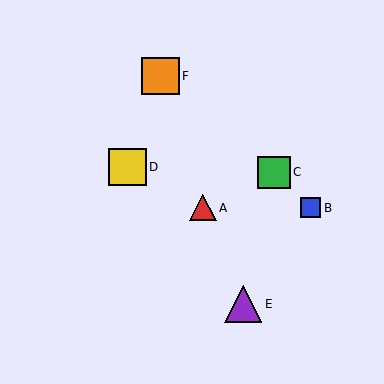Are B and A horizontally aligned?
Yes, both are at y≈208.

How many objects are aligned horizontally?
2 objects (A, B) are aligned horizontally.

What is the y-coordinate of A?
Object A is at y≈208.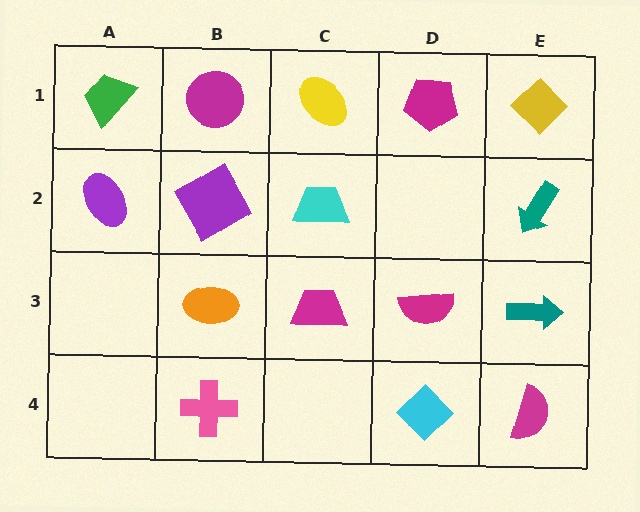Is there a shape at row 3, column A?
No, that cell is empty.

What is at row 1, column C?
A yellow ellipse.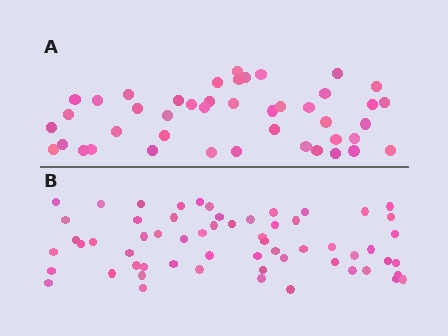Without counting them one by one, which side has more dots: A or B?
Region B (the bottom region) has more dots.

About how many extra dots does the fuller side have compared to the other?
Region B has approximately 15 more dots than region A.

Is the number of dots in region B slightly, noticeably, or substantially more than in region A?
Region B has noticeably more, but not dramatically so. The ratio is roughly 1.4 to 1.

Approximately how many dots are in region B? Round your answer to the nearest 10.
About 60 dots.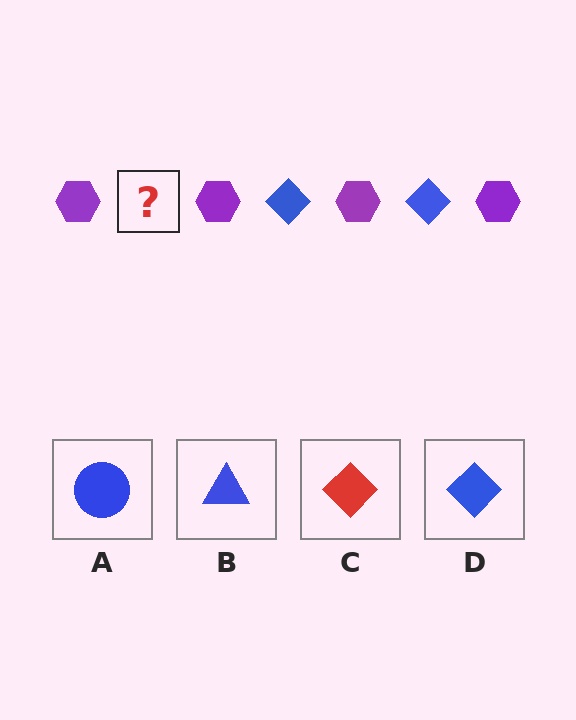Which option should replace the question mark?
Option D.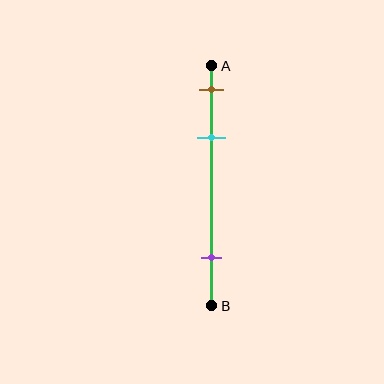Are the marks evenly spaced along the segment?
No, the marks are not evenly spaced.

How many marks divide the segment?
There are 3 marks dividing the segment.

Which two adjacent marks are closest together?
The brown and cyan marks are the closest adjacent pair.